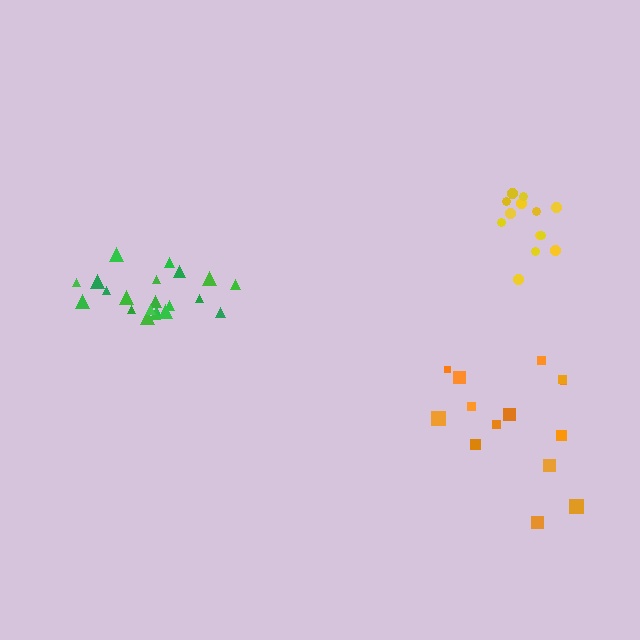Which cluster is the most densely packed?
Yellow.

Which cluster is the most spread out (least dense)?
Orange.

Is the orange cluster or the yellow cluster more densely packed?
Yellow.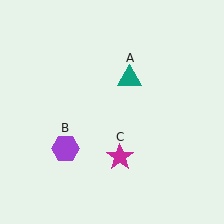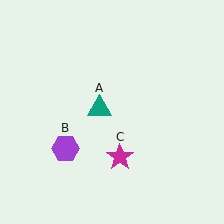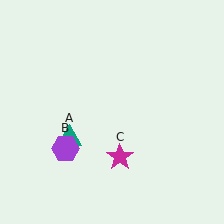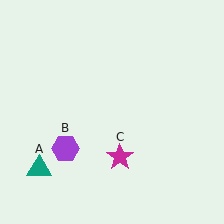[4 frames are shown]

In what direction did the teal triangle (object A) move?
The teal triangle (object A) moved down and to the left.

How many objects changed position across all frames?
1 object changed position: teal triangle (object A).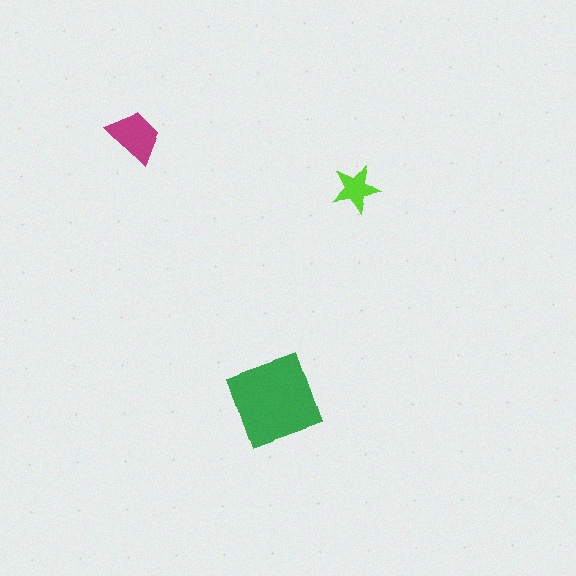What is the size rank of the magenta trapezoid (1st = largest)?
2nd.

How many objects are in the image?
There are 3 objects in the image.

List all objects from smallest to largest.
The lime star, the magenta trapezoid, the green diamond.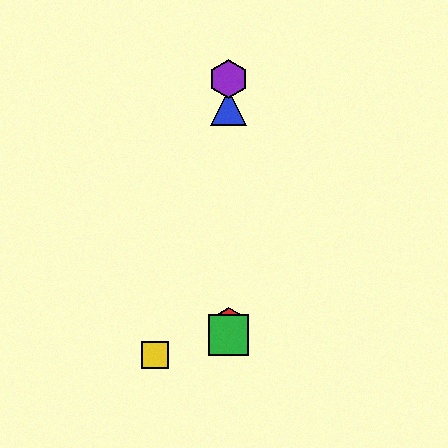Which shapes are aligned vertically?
The red hexagon, the blue triangle, the green square, the purple hexagon are aligned vertically.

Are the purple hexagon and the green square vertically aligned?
Yes, both are at x≈229.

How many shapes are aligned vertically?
4 shapes (the red hexagon, the blue triangle, the green square, the purple hexagon) are aligned vertically.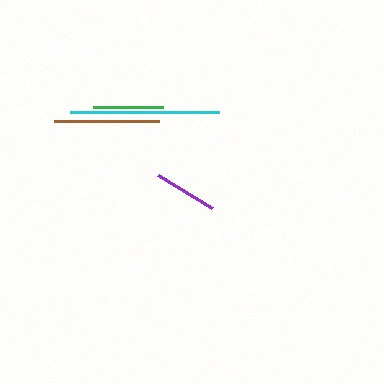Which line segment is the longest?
The cyan line is the longest at approximately 149 pixels.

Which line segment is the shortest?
The purple line is the shortest at approximately 64 pixels.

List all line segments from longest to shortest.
From longest to shortest: cyan, brown, green, purple.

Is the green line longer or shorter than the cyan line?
The cyan line is longer than the green line.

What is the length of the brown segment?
The brown segment is approximately 105 pixels long.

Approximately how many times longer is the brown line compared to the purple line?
The brown line is approximately 1.6 times the length of the purple line.